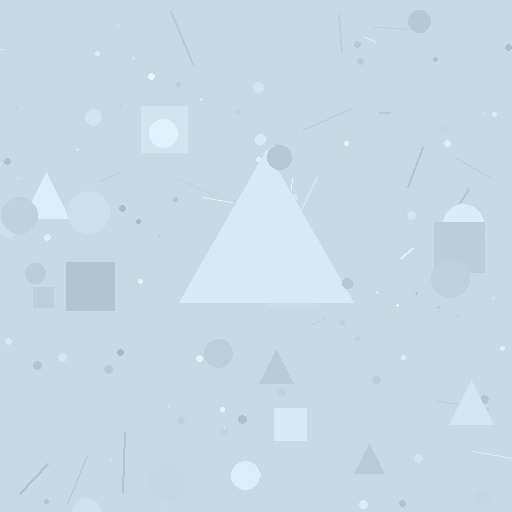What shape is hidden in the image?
A triangle is hidden in the image.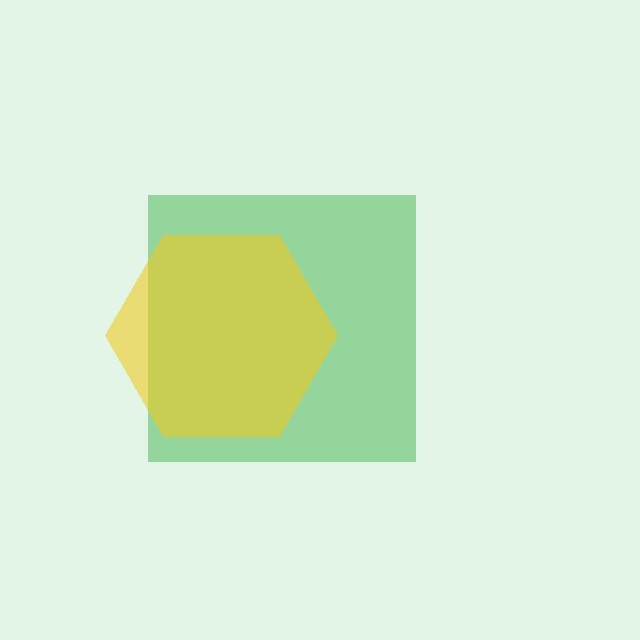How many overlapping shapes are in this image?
There are 2 overlapping shapes in the image.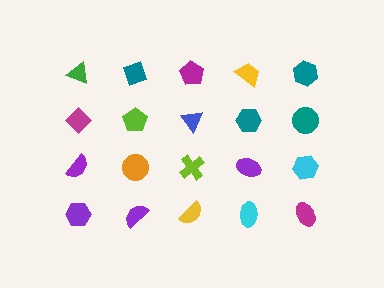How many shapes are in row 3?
5 shapes.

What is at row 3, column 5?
A cyan hexagon.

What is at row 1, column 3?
A magenta pentagon.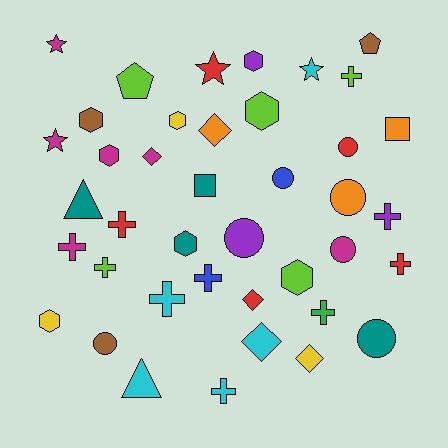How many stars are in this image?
There are 4 stars.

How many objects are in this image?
There are 40 objects.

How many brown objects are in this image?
There are 3 brown objects.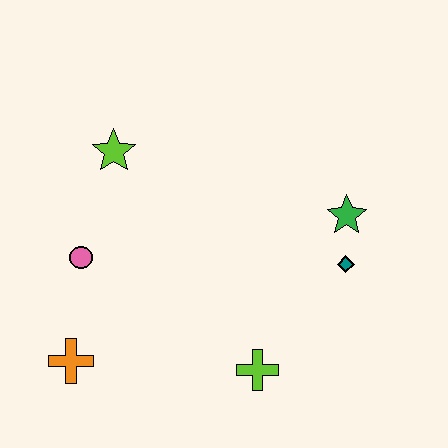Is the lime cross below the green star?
Yes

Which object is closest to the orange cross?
The pink circle is closest to the orange cross.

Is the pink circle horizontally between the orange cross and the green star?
Yes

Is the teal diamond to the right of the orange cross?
Yes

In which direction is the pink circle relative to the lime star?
The pink circle is below the lime star.